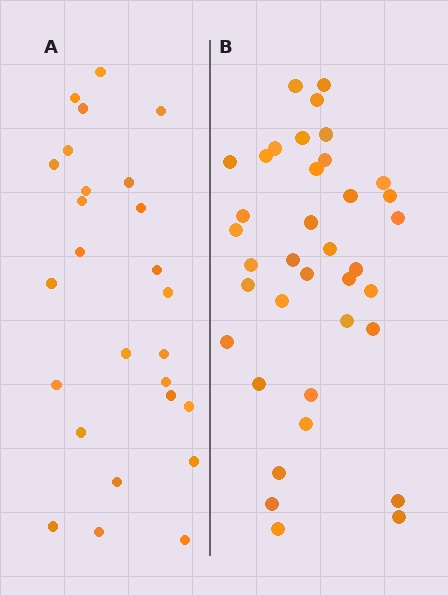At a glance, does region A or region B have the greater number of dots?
Region B (the right region) has more dots.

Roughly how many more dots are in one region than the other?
Region B has roughly 12 or so more dots than region A.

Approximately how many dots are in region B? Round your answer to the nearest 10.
About 40 dots. (The exact count is 37, which rounds to 40.)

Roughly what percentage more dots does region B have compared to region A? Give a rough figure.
About 40% more.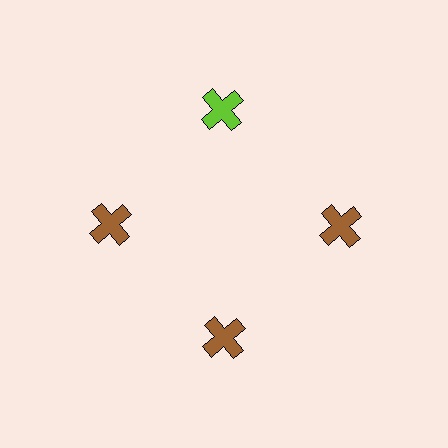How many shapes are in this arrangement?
There are 4 shapes arranged in a ring pattern.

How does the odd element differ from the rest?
It has a different color: lime instead of brown.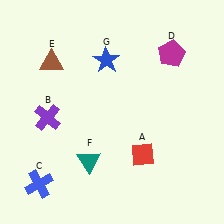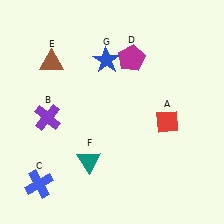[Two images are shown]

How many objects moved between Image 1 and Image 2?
2 objects moved between the two images.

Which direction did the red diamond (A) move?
The red diamond (A) moved up.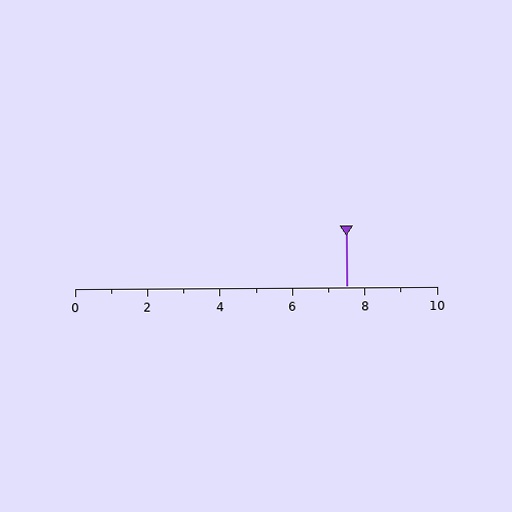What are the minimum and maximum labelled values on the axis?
The axis runs from 0 to 10.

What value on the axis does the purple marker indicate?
The marker indicates approximately 7.5.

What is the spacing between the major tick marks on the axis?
The major ticks are spaced 2 apart.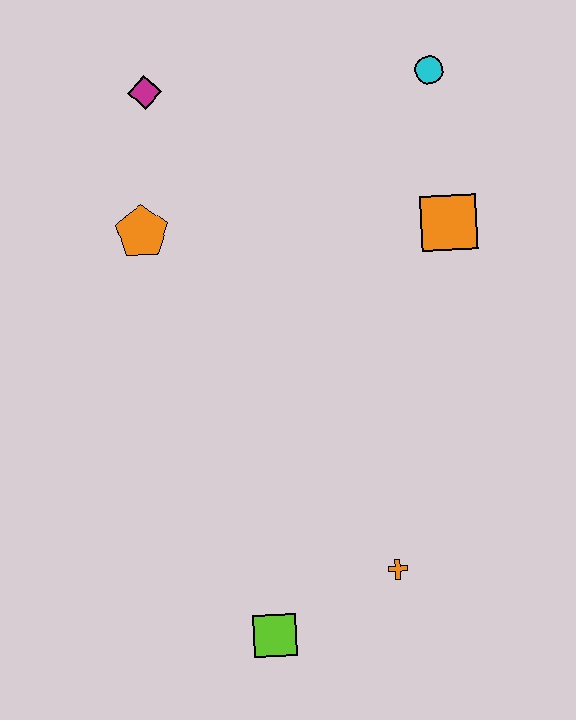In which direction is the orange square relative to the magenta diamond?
The orange square is to the right of the magenta diamond.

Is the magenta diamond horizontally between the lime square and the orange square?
No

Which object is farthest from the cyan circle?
The lime square is farthest from the cyan circle.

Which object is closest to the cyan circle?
The orange square is closest to the cyan circle.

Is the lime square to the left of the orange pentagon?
No